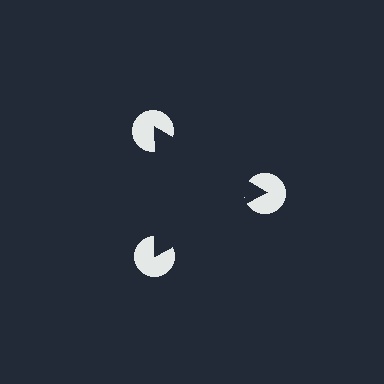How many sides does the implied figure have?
3 sides.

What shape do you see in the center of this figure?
An illusory triangle — its edges are inferred from the aligned wedge cuts in the pac-man discs, not physically drawn.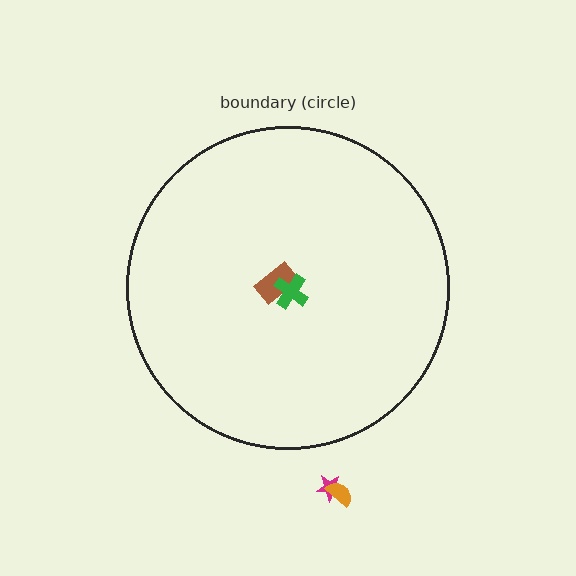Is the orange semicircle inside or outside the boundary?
Outside.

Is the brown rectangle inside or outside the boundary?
Inside.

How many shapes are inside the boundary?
2 inside, 2 outside.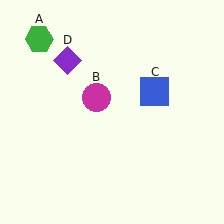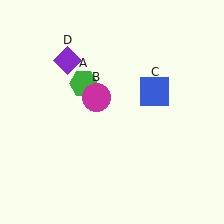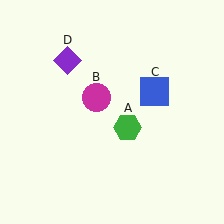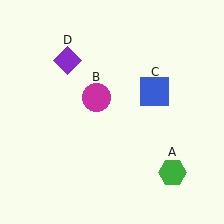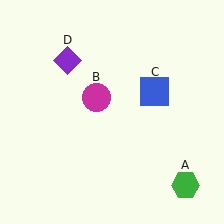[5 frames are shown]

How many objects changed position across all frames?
1 object changed position: green hexagon (object A).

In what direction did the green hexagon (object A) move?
The green hexagon (object A) moved down and to the right.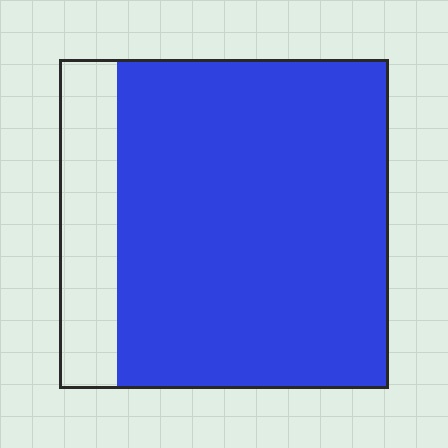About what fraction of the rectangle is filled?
About five sixths (5/6).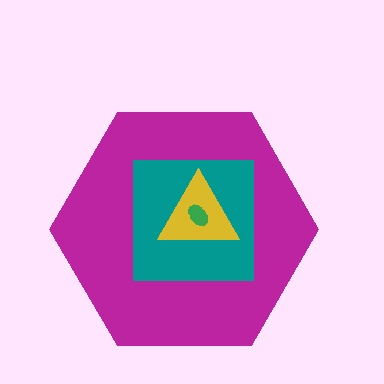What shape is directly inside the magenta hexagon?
The teal square.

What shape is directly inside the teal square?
The yellow triangle.